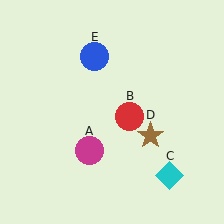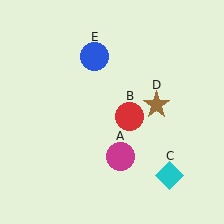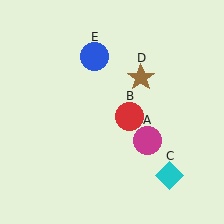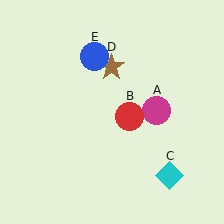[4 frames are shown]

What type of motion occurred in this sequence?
The magenta circle (object A), brown star (object D) rotated counterclockwise around the center of the scene.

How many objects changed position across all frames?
2 objects changed position: magenta circle (object A), brown star (object D).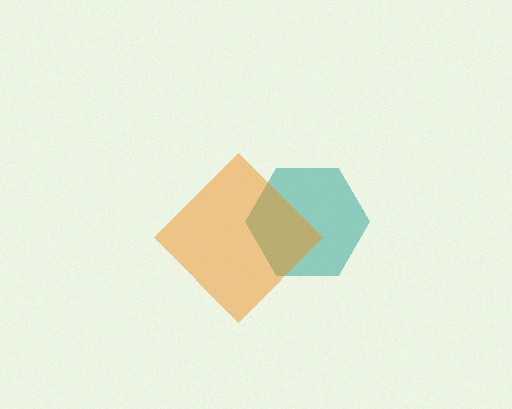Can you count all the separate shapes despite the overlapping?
Yes, there are 2 separate shapes.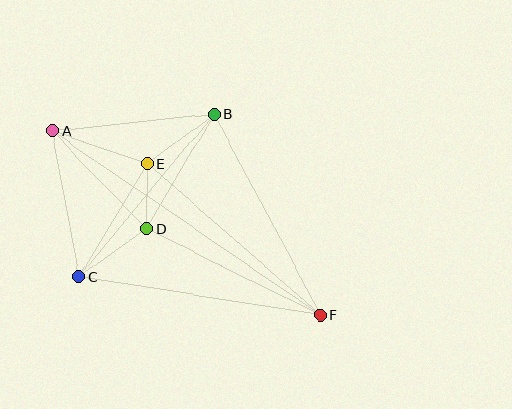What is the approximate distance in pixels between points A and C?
The distance between A and C is approximately 148 pixels.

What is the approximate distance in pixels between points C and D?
The distance between C and D is approximately 82 pixels.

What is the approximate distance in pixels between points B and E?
The distance between B and E is approximately 83 pixels.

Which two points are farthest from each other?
Points A and F are farthest from each other.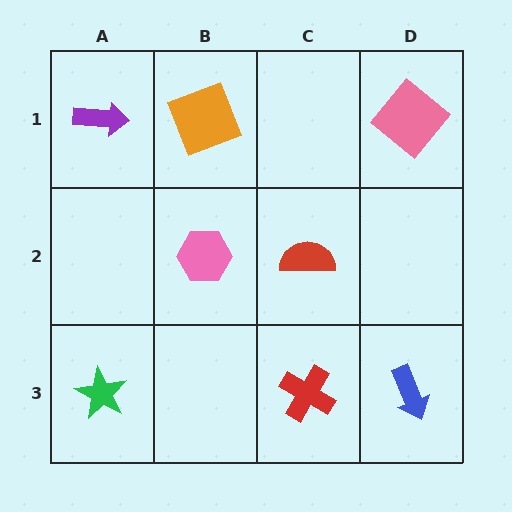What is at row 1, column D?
A pink diamond.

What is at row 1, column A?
A purple arrow.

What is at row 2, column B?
A pink hexagon.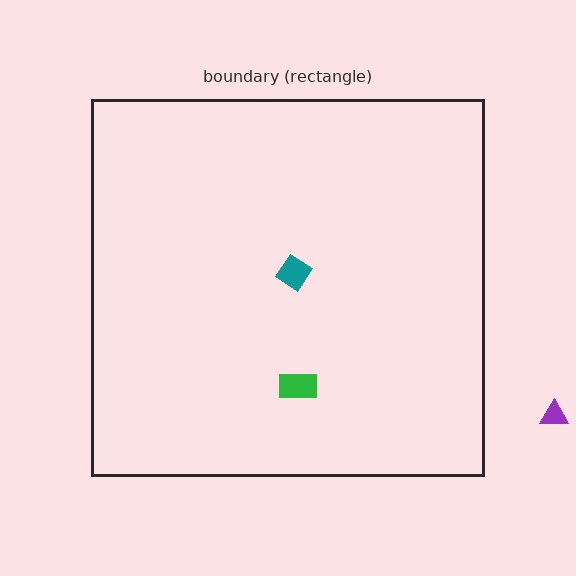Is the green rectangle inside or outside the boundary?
Inside.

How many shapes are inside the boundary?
2 inside, 1 outside.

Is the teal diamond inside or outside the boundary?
Inside.